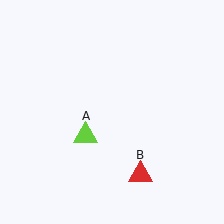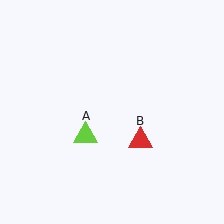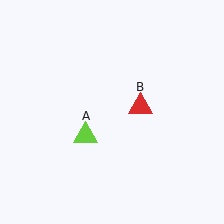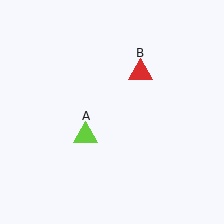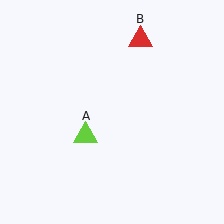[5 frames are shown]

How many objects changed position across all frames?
1 object changed position: red triangle (object B).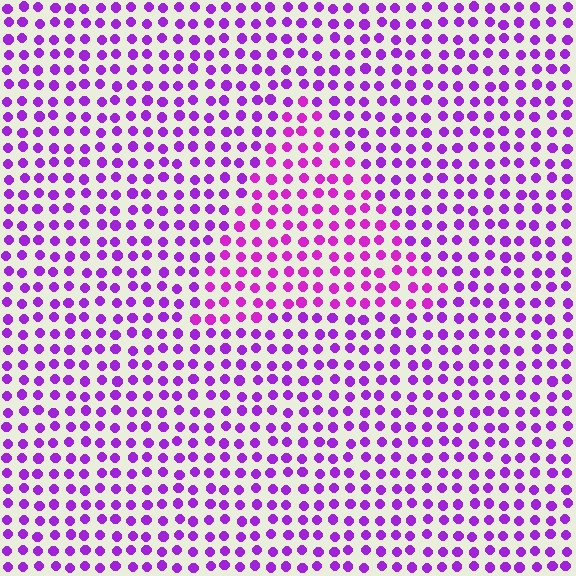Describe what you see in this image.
The image is filled with small purple elements in a uniform arrangement. A triangle-shaped region is visible where the elements are tinted to a slightly different hue, forming a subtle color boundary.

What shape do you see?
I see a triangle.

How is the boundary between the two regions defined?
The boundary is defined purely by a slight shift in hue (about 22 degrees). Spacing, size, and orientation are identical on both sides.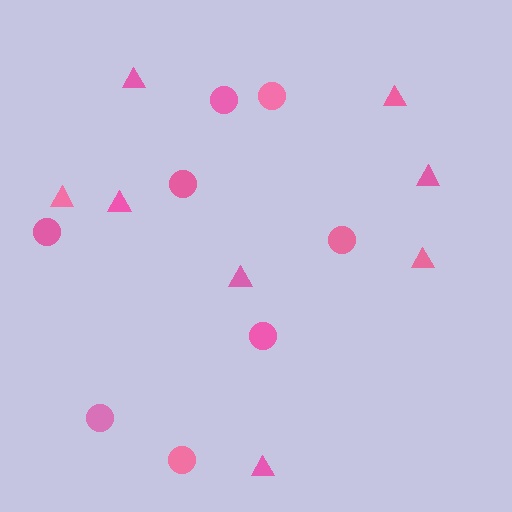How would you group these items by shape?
There are 2 groups: one group of triangles (8) and one group of circles (8).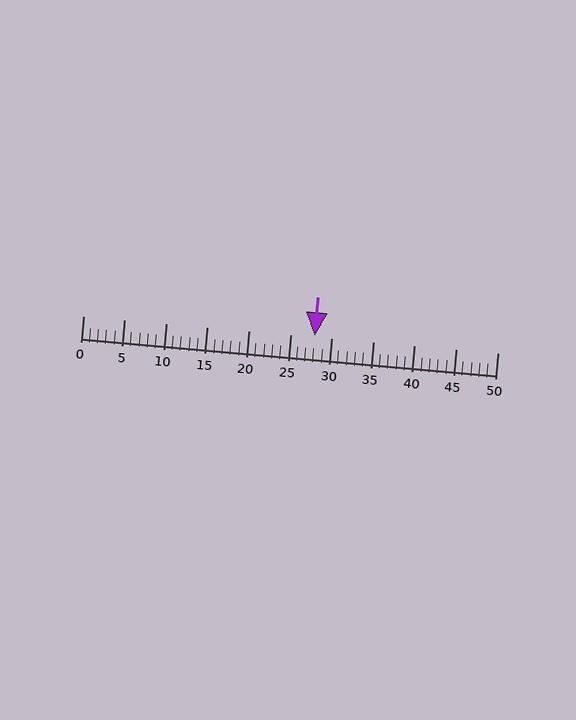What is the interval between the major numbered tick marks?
The major tick marks are spaced 5 units apart.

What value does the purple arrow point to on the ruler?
The purple arrow points to approximately 28.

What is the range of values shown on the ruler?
The ruler shows values from 0 to 50.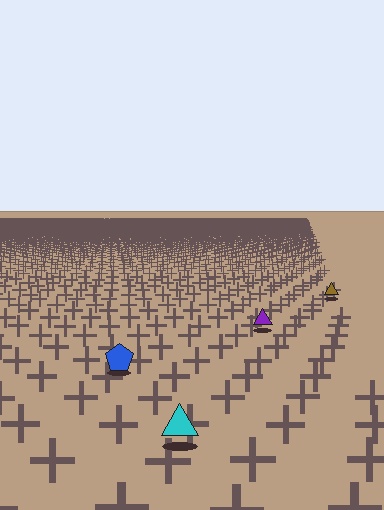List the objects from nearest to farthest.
From nearest to farthest: the cyan triangle, the blue pentagon, the purple triangle, the brown triangle.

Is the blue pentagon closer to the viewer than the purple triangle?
Yes. The blue pentagon is closer — you can tell from the texture gradient: the ground texture is coarser near it.